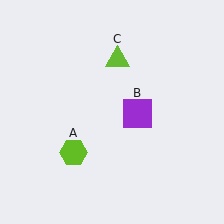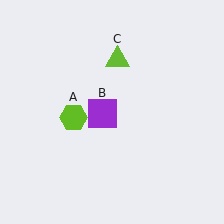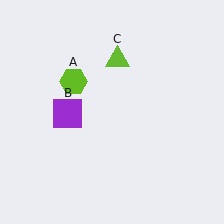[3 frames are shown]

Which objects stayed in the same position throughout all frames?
Lime triangle (object C) remained stationary.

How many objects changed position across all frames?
2 objects changed position: lime hexagon (object A), purple square (object B).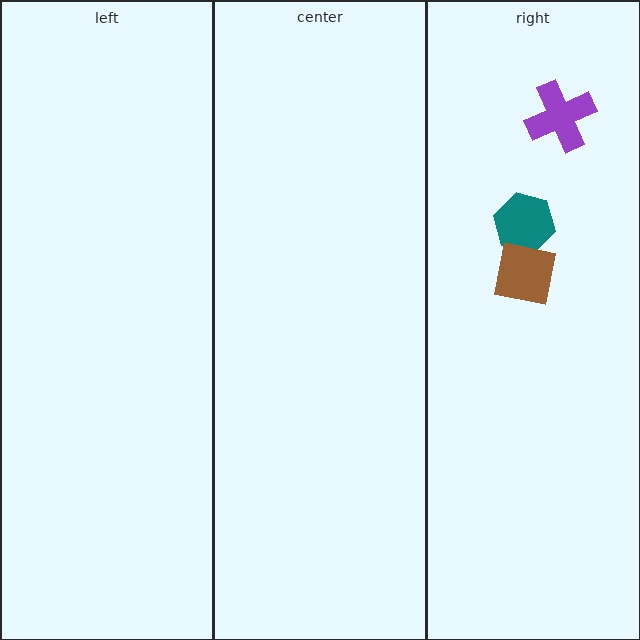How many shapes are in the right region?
3.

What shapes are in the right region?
The teal hexagon, the brown square, the purple cross.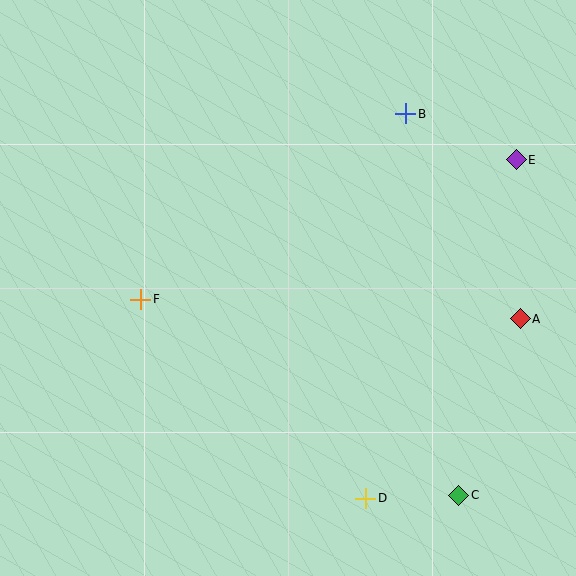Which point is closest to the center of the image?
Point F at (141, 299) is closest to the center.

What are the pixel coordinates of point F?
Point F is at (141, 299).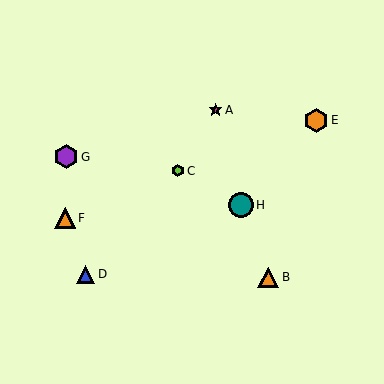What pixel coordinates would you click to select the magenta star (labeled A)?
Click at (216, 110) to select the magenta star A.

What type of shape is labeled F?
Shape F is an orange triangle.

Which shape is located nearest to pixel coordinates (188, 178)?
The lime hexagon (labeled C) at (178, 171) is nearest to that location.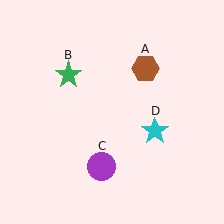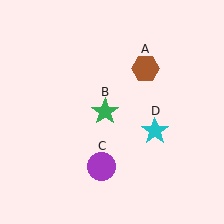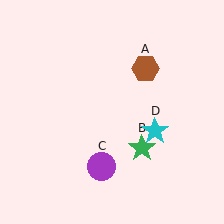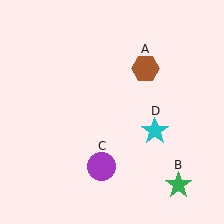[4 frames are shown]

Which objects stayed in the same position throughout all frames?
Brown hexagon (object A) and purple circle (object C) and cyan star (object D) remained stationary.